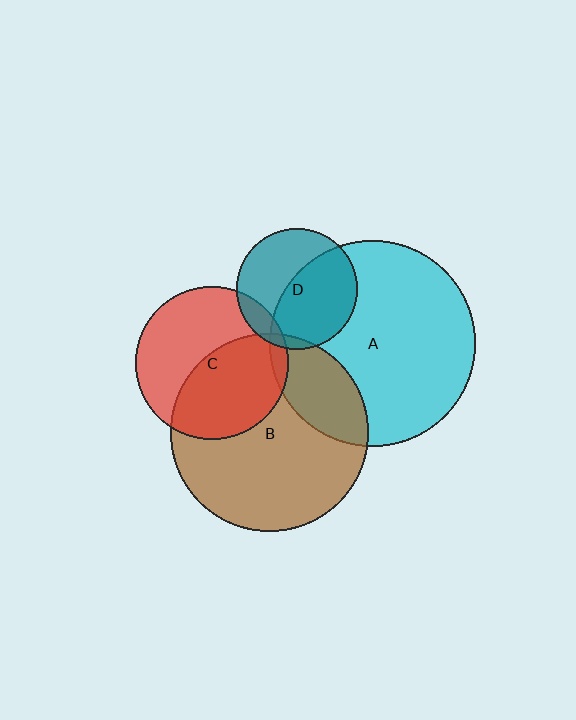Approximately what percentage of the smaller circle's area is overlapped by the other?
Approximately 20%.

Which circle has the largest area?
Circle A (cyan).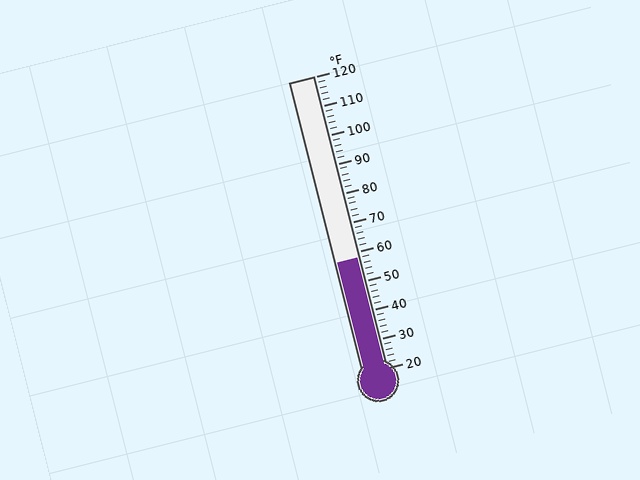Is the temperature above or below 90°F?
The temperature is below 90°F.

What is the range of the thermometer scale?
The thermometer scale ranges from 20°F to 120°F.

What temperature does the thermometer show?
The thermometer shows approximately 58°F.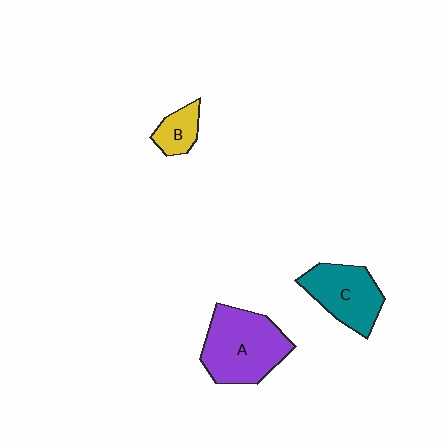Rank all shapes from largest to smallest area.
From largest to smallest: A (purple), C (teal), B (yellow).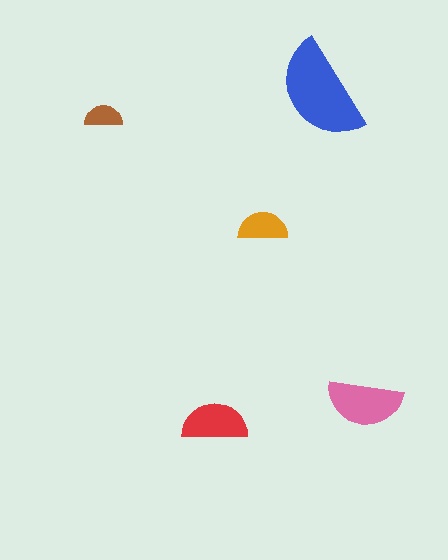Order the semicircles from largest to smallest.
the blue one, the pink one, the red one, the orange one, the brown one.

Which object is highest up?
The blue semicircle is topmost.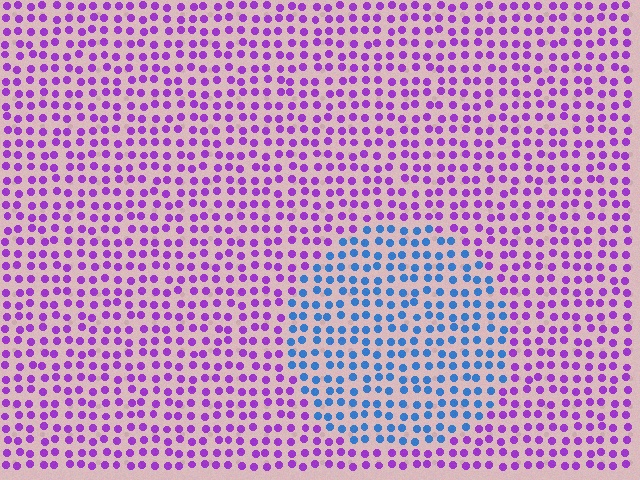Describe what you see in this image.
The image is filled with small purple elements in a uniform arrangement. A circle-shaped region is visible where the elements are tinted to a slightly different hue, forming a subtle color boundary.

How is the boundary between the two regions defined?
The boundary is defined purely by a slight shift in hue (about 69 degrees). Spacing, size, and orientation are identical on both sides.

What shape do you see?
I see a circle.